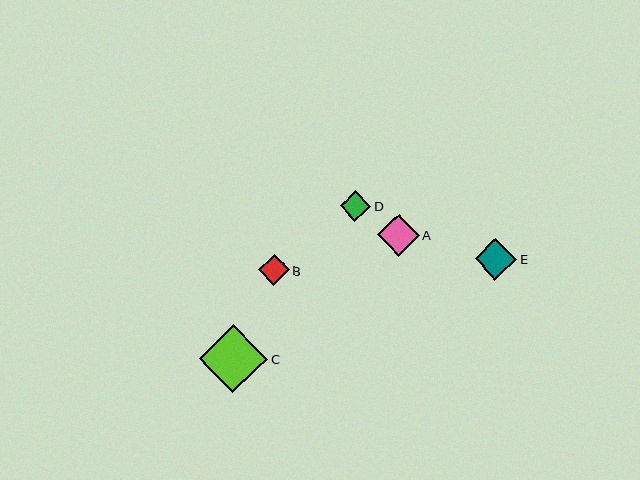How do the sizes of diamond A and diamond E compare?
Diamond A and diamond E are approximately the same size.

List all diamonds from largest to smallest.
From largest to smallest: C, A, E, B, D.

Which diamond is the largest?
Diamond C is the largest with a size of approximately 68 pixels.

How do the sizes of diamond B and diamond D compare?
Diamond B and diamond D are approximately the same size.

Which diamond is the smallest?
Diamond D is the smallest with a size of approximately 30 pixels.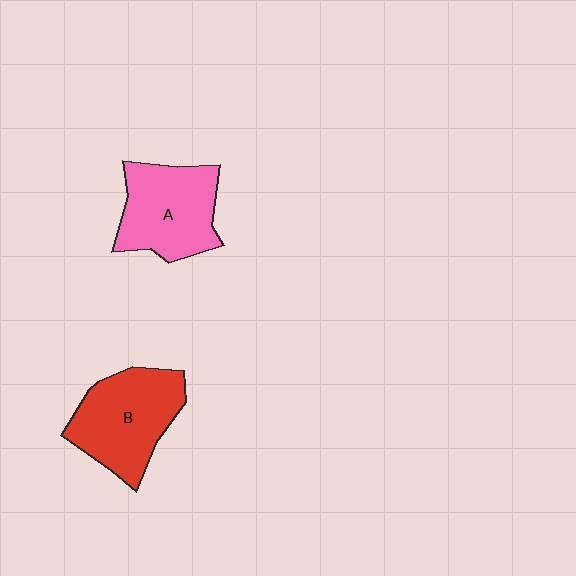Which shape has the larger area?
Shape B (red).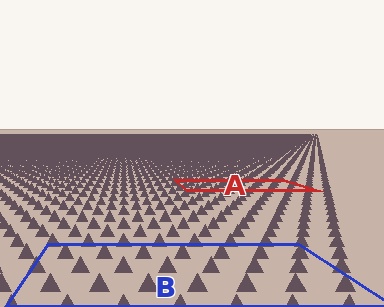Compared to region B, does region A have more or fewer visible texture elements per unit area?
Region A has more texture elements per unit area — they are packed more densely because it is farther away.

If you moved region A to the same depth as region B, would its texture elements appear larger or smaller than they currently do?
They would appear larger. At a closer depth, the same texture elements are projected at a bigger on-screen size.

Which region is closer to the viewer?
Region B is closer. The texture elements there are larger and more spread out.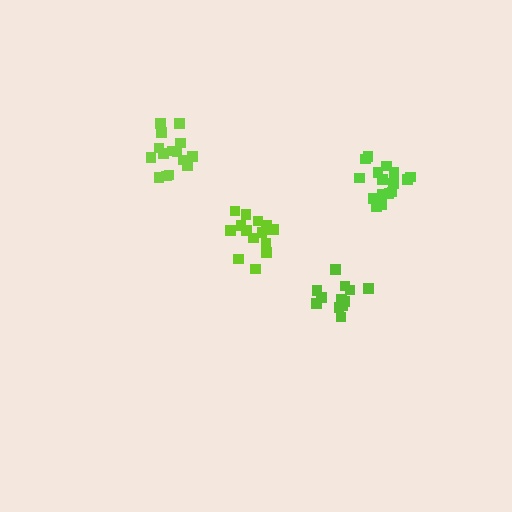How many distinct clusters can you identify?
There are 4 distinct clusters.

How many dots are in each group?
Group 1: 16 dots, Group 2: 15 dots, Group 3: 15 dots, Group 4: 12 dots (58 total).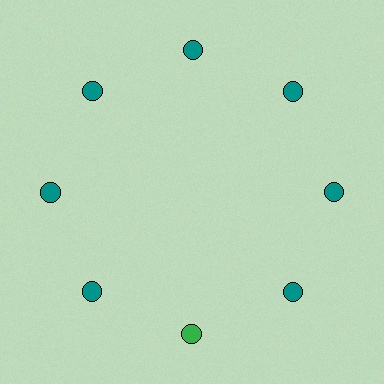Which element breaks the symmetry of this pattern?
The green circle at roughly the 6 o'clock position breaks the symmetry. All other shapes are teal circles.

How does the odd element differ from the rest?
It has a different color: green instead of teal.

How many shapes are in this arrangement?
There are 8 shapes arranged in a ring pattern.